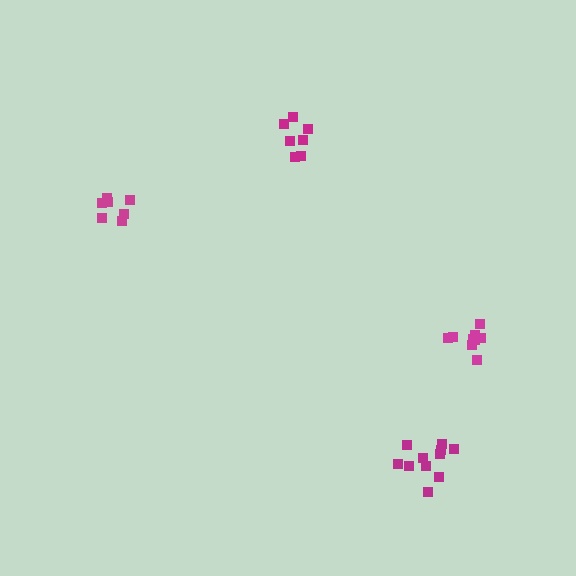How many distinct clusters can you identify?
There are 4 distinct clusters.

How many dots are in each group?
Group 1: 7 dots, Group 2: 9 dots, Group 3: 11 dots, Group 4: 7 dots (34 total).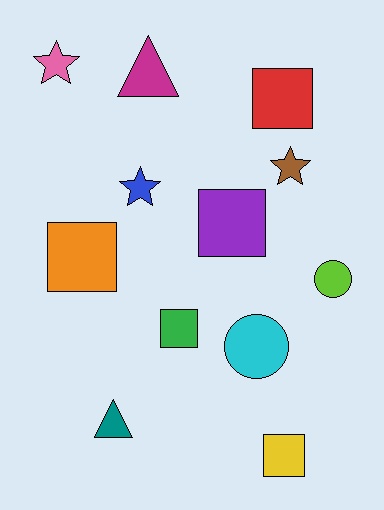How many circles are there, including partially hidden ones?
There are 2 circles.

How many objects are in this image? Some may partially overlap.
There are 12 objects.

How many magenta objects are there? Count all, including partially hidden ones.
There is 1 magenta object.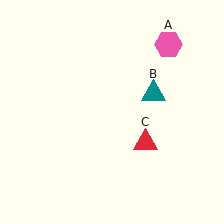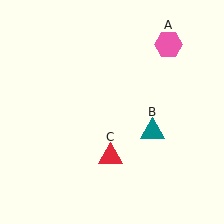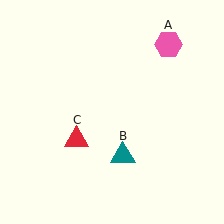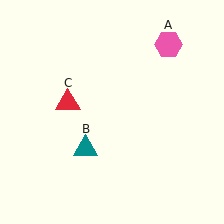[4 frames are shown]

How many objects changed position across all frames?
2 objects changed position: teal triangle (object B), red triangle (object C).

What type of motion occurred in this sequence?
The teal triangle (object B), red triangle (object C) rotated clockwise around the center of the scene.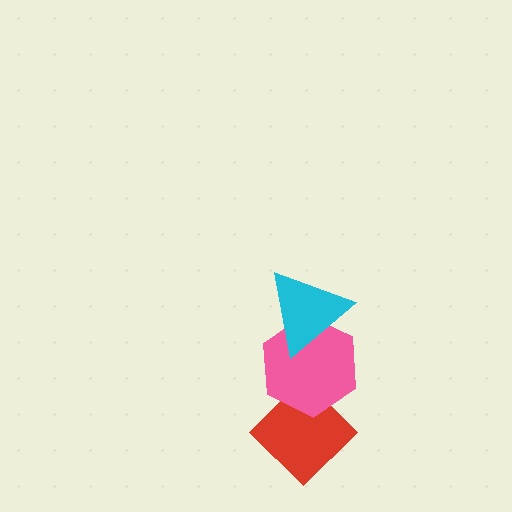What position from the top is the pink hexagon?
The pink hexagon is 2nd from the top.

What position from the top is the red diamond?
The red diamond is 3rd from the top.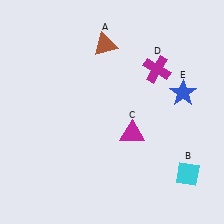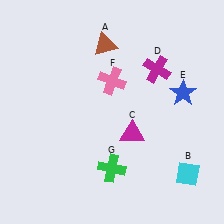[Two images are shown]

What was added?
A pink cross (F), a green cross (G) were added in Image 2.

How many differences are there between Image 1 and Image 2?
There are 2 differences between the two images.